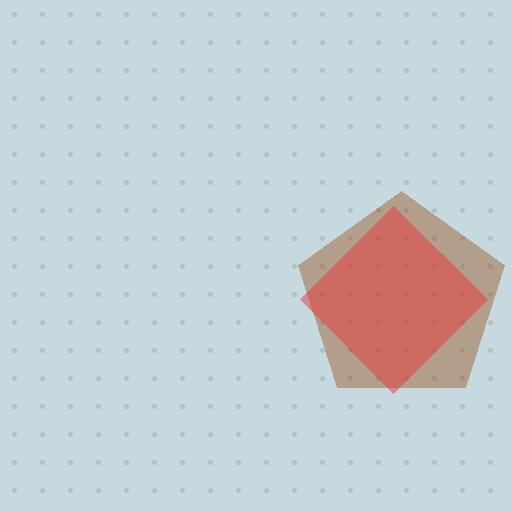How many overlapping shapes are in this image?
There are 2 overlapping shapes in the image.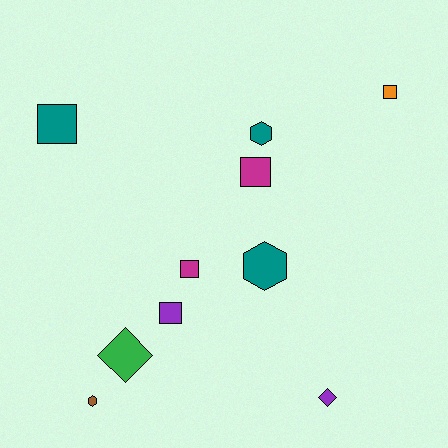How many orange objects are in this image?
There is 1 orange object.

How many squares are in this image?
There are 5 squares.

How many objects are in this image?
There are 10 objects.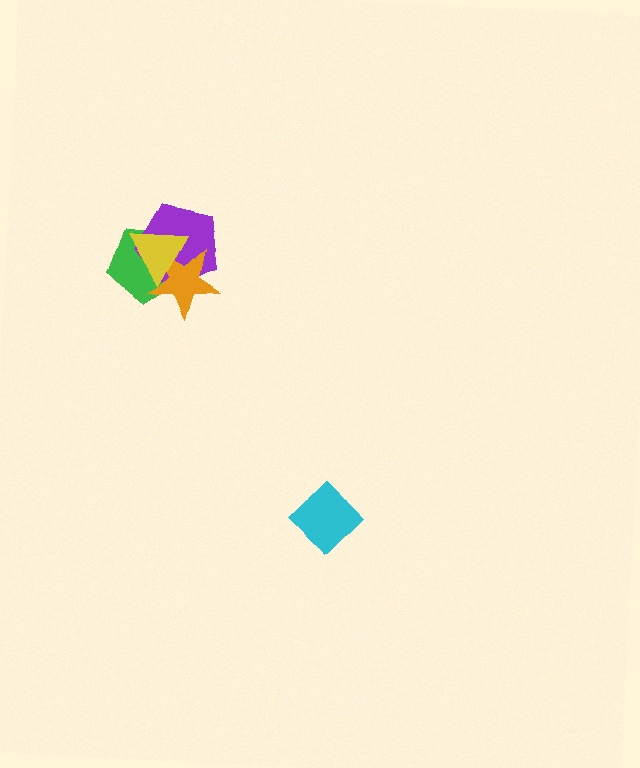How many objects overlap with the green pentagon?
3 objects overlap with the green pentagon.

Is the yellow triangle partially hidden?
No, no other shape covers it.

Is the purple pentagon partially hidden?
Yes, it is partially covered by another shape.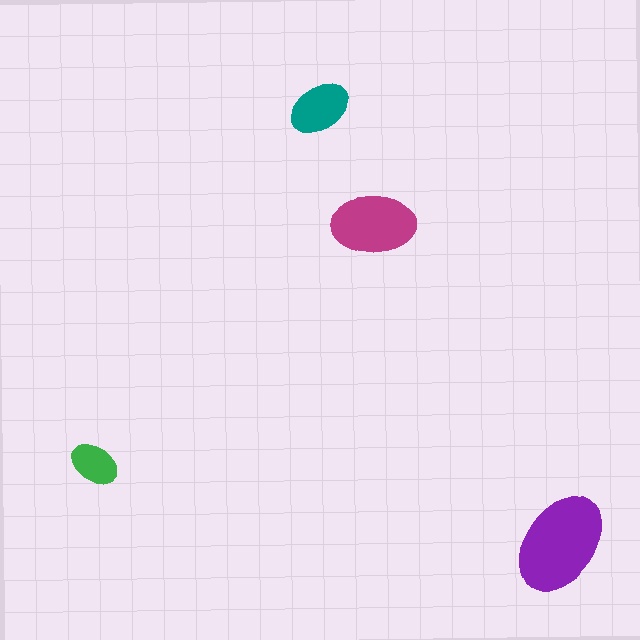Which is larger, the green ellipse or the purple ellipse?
The purple one.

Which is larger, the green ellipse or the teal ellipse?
The teal one.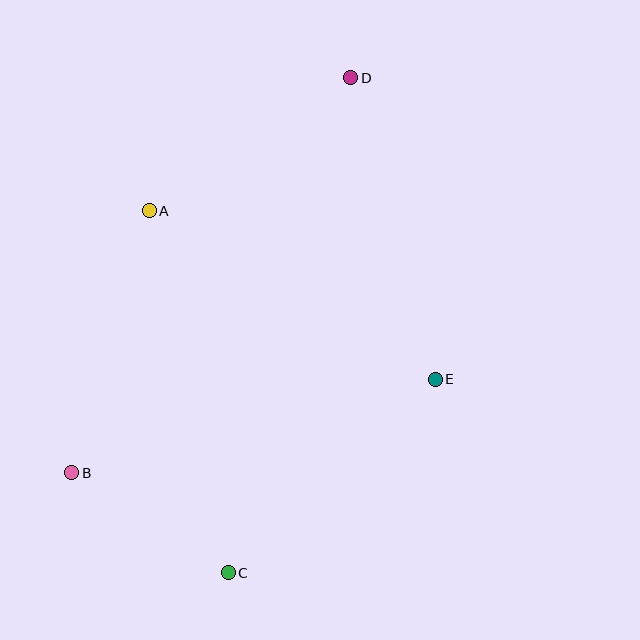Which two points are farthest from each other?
Points C and D are farthest from each other.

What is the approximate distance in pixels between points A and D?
The distance between A and D is approximately 242 pixels.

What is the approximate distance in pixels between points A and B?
The distance between A and B is approximately 273 pixels.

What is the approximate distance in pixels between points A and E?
The distance between A and E is approximately 332 pixels.